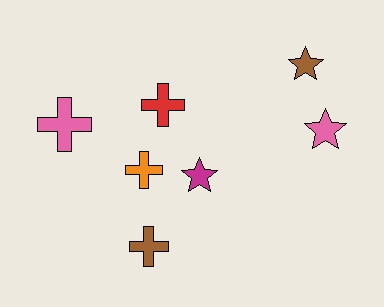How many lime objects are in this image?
There are no lime objects.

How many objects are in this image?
There are 7 objects.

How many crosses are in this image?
There are 4 crosses.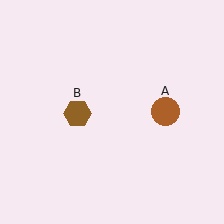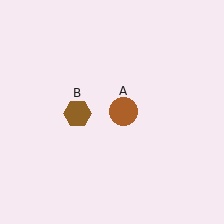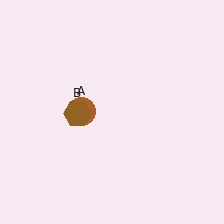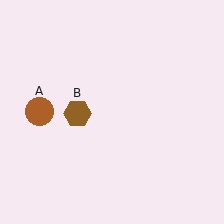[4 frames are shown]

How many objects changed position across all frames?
1 object changed position: brown circle (object A).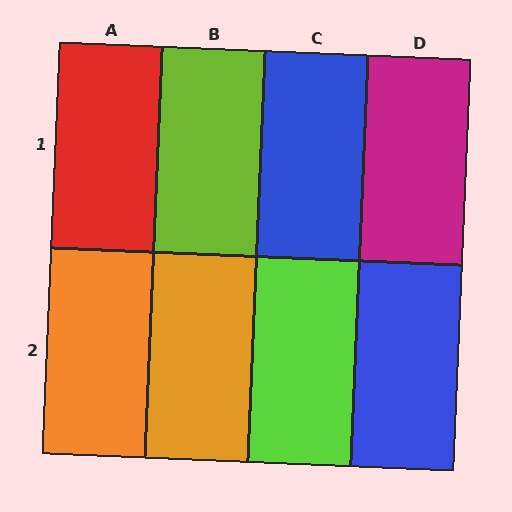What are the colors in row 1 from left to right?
Red, lime, blue, magenta.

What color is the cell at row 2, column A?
Orange.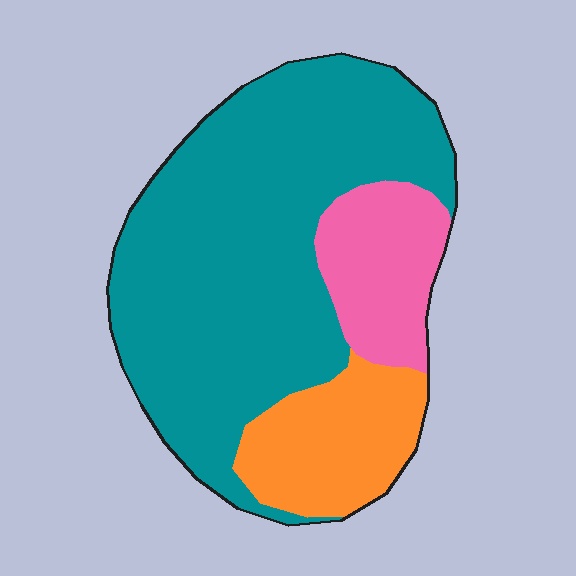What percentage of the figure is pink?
Pink covers roughly 15% of the figure.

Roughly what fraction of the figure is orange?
Orange covers roughly 20% of the figure.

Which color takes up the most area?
Teal, at roughly 65%.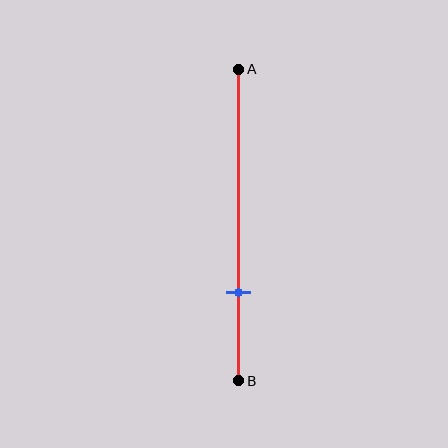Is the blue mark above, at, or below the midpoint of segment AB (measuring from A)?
The blue mark is below the midpoint of segment AB.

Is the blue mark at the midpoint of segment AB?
No, the mark is at about 70% from A, not at the 50% midpoint.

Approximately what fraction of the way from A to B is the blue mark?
The blue mark is approximately 70% of the way from A to B.